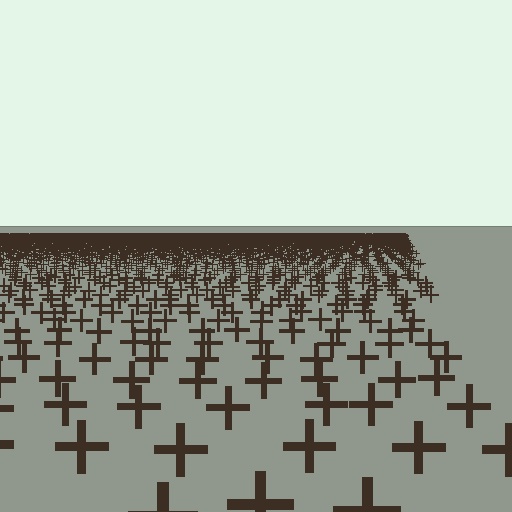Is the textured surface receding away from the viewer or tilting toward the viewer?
The surface is receding away from the viewer. Texture elements get smaller and denser toward the top.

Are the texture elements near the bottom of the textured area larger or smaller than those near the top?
Larger. Near the bottom, elements are closer to the viewer and appear at a bigger on-screen size.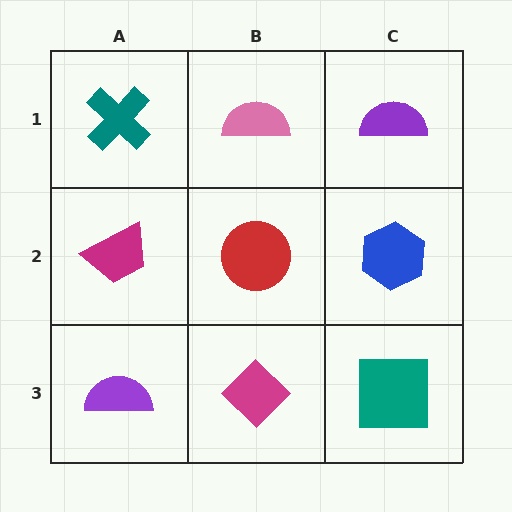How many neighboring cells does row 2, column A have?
3.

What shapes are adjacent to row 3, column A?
A magenta trapezoid (row 2, column A), a magenta diamond (row 3, column B).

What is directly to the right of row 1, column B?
A purple semicircle.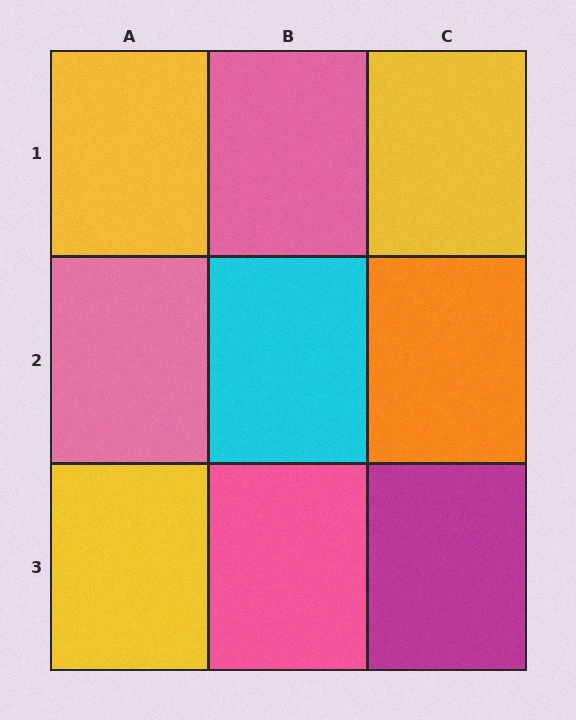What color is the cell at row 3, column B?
Pink.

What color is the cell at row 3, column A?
Yellow.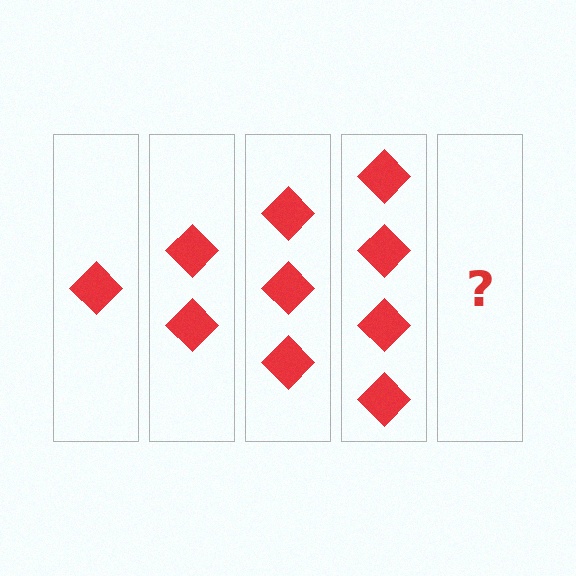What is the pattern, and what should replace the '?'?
The pattern is that each step adds one more diamond. The '?' should be 5 diamonds.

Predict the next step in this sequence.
The next step is 5 diamonds.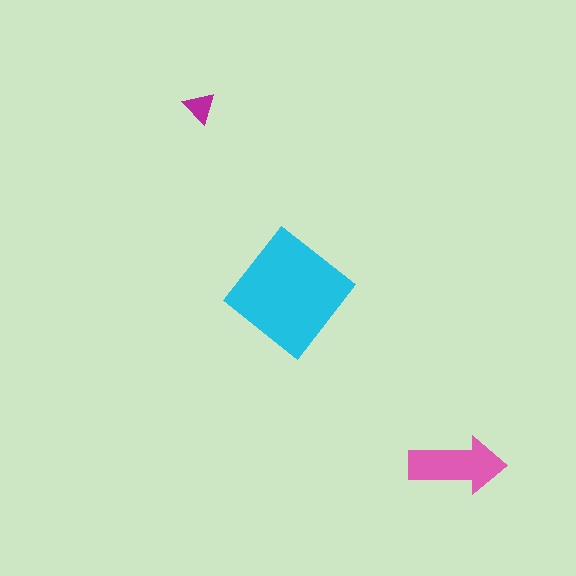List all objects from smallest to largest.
The magenta triangle, the pink arrow, the cyan diamond.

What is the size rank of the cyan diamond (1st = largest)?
1st.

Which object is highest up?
The magenta triangle is topmost.